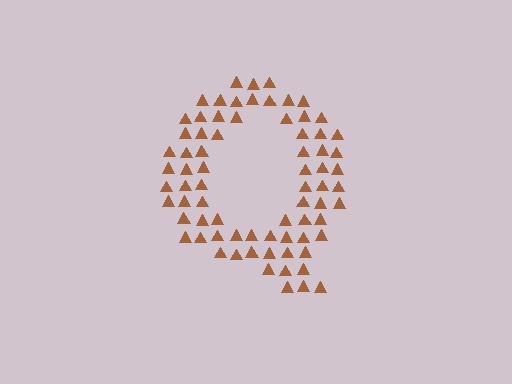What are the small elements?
The small elements are triangles.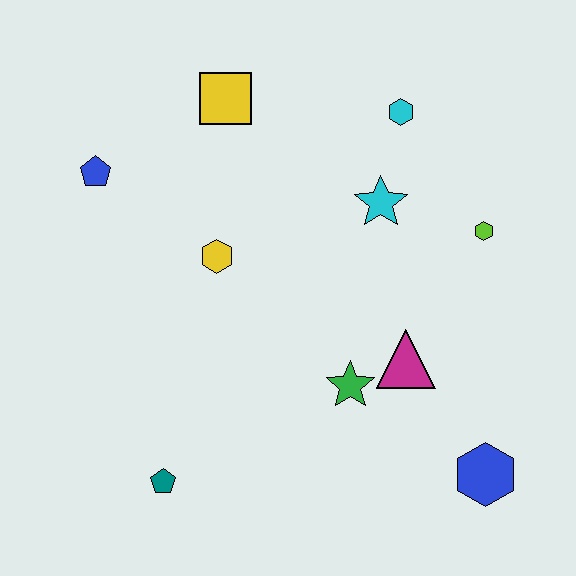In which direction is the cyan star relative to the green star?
The cyan star is above the green star.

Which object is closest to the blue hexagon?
The magenta triangle is closest to the blue hexagon.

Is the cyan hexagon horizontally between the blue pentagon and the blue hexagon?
Yes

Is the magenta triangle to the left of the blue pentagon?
No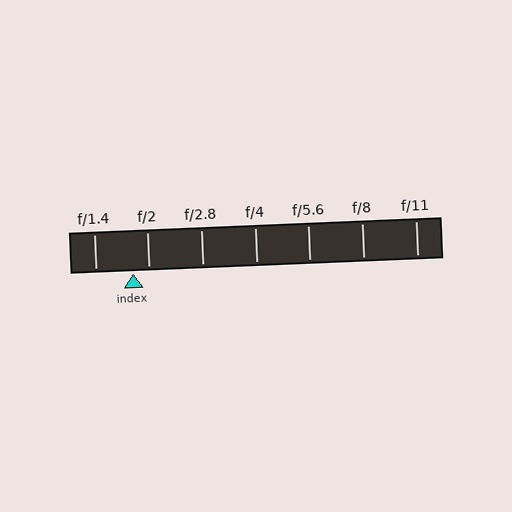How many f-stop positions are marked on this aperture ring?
There are 7 f-stop positions marked.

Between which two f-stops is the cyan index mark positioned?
The index mark is between f/1.4 and f/2.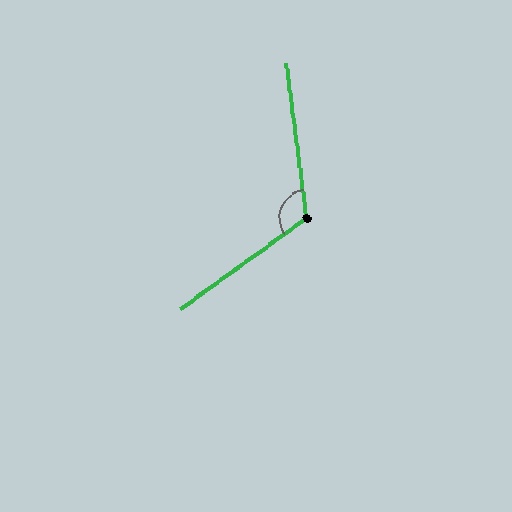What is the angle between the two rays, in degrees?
Approximately 118 degrees.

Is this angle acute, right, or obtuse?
It is obtuse.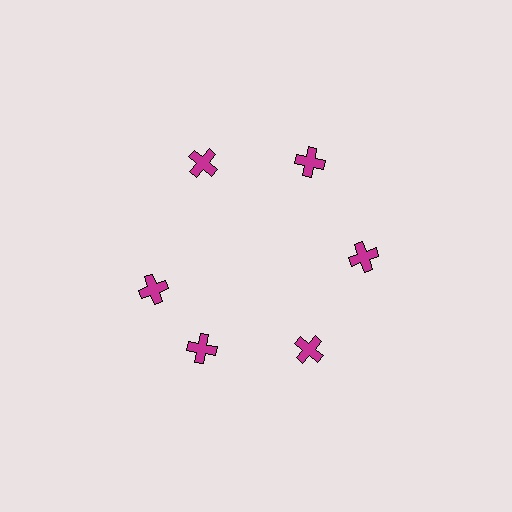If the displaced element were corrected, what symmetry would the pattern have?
It would have 6-fold rotational symmetry — the pattern would map onto itself every 60 degrees.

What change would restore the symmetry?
The symmetry would be restored by rotating it back into even spacing with its neighbors so that all 6 crosses sit at equal angles and equal distance from the center.